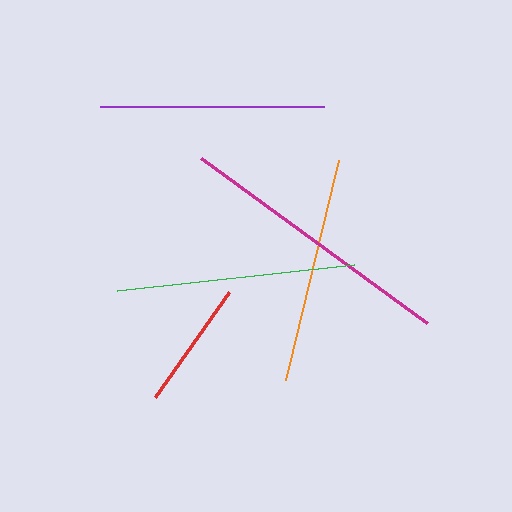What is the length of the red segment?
The red segment is approximately 129 pixels long.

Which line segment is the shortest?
The red line is the shortest at approximately 129 pixels.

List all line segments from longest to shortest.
From longest to shortest: magenta, green, orange, purple, red.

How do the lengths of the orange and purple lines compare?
The orange and purple lines are approximately the same length.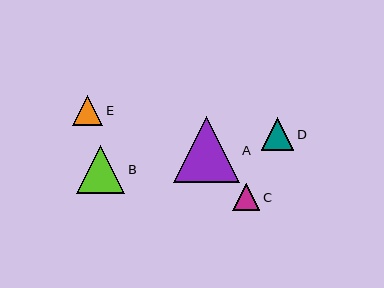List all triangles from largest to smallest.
From largest to smallest: A, B, D, E, C.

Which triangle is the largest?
Triangle A is the largest with a size of approximately 66 pixels.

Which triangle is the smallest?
Triangle C is the smallest with a size of approximately 27 pixels.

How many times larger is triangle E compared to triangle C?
Triangle E is approximately 1.1 times the size of triangle C.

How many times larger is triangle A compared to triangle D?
Triangle A is approximately 2.0 times the size of triangle D.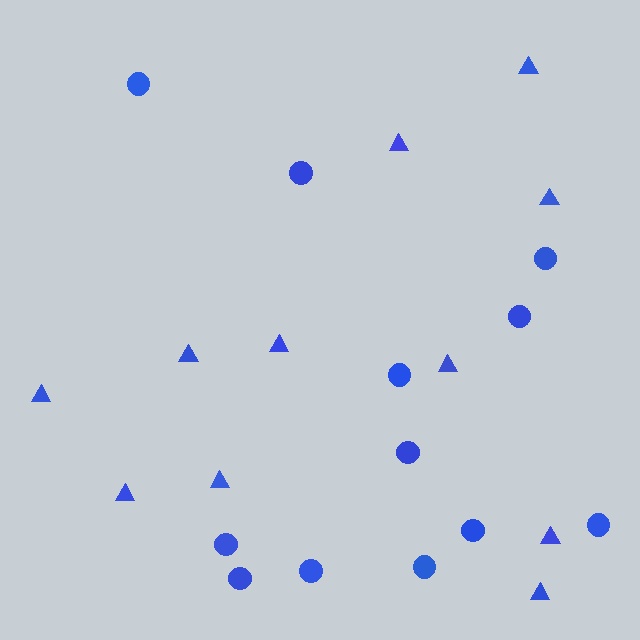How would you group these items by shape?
There are 2 groups: one group of triangles (11) and one group of circles (12).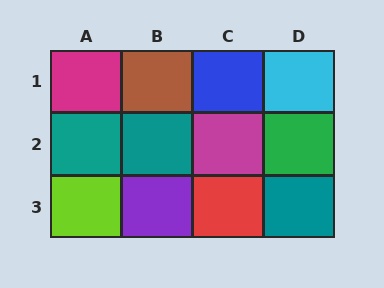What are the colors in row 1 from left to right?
Magenta, brown, blue, cyan.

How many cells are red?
1 cell is red.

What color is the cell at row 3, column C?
Red.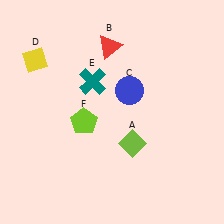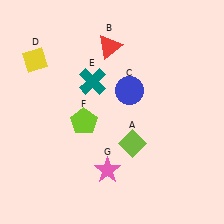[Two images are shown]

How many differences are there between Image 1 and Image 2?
There is 1 difference between the two images.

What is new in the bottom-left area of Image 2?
A pink star (G) was added in the bottom-left area of Image 2.